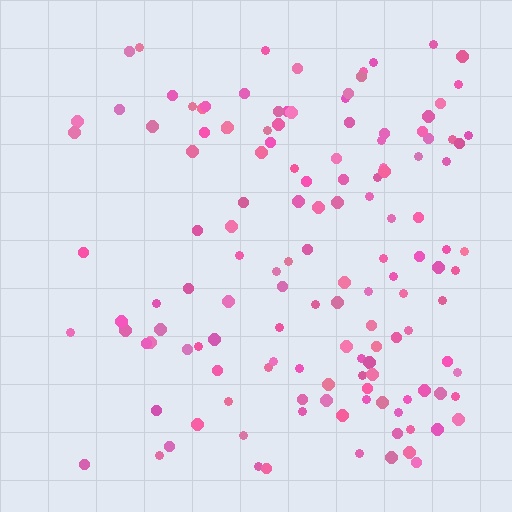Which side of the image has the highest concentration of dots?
The right.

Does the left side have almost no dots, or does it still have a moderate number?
Still a moderate number, just noticeably fewer than the right.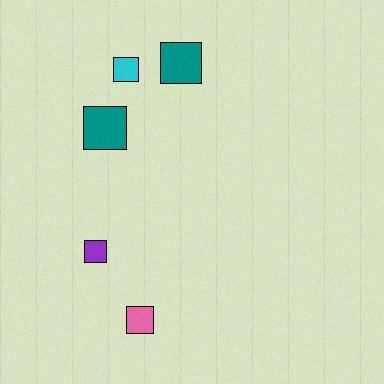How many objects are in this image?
There are 5 objects.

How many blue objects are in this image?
There are no blue objects.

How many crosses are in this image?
There are no crosses.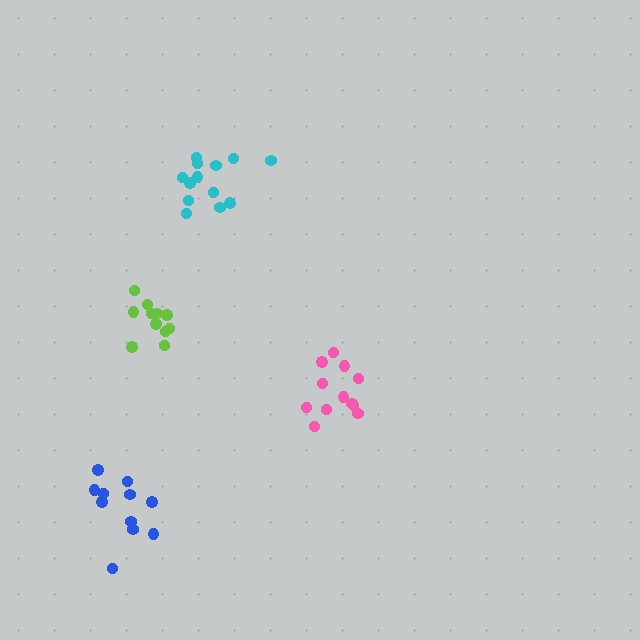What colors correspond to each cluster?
The clusters are colored: blue, cyan, lime, pink.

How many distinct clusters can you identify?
There are 4 distinct clusters.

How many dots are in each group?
Group 1: 11 dots, Group 2: 13 dots, Group 3: 11 dots, Group 4: 12 dots (47 total).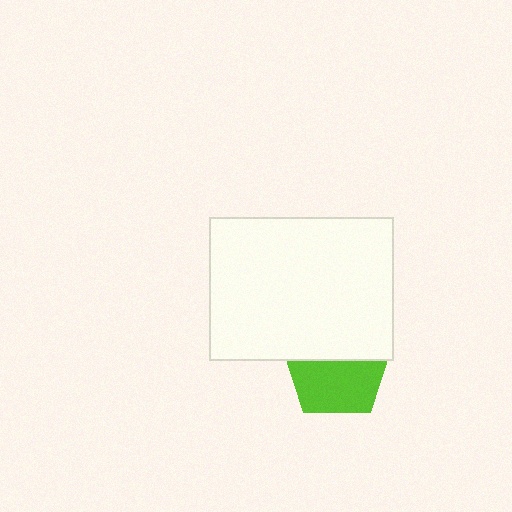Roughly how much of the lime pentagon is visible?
About half of it is visible (roughly 55%).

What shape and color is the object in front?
The object in front is a white rectangle.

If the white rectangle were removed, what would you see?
You would see the complete lime pentagon.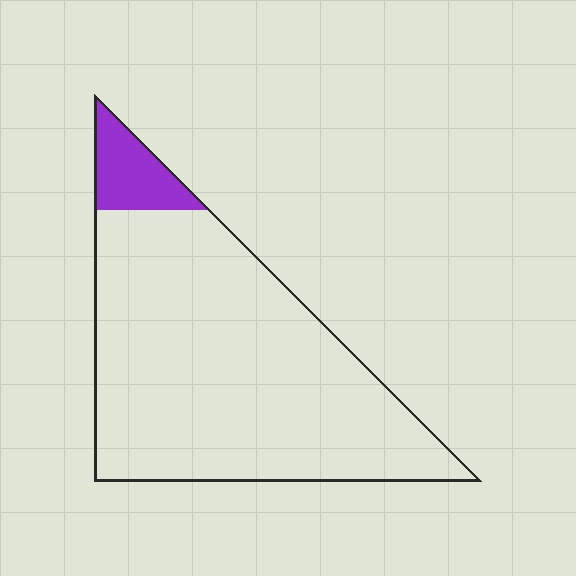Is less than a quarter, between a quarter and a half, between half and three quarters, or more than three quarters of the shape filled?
Less than a quarter.